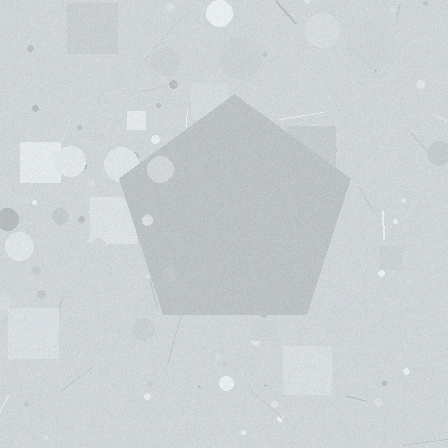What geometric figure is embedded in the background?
A pentagon is embedded in the background.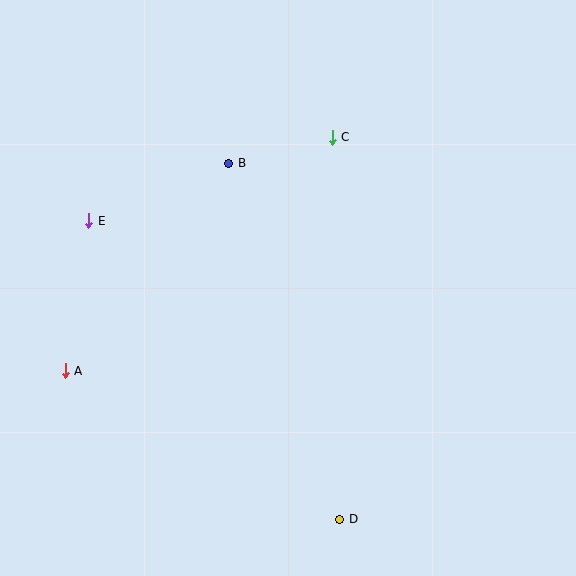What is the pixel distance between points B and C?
The distance between B and C is 107 pixels.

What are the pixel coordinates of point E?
Point E is at (89, 221).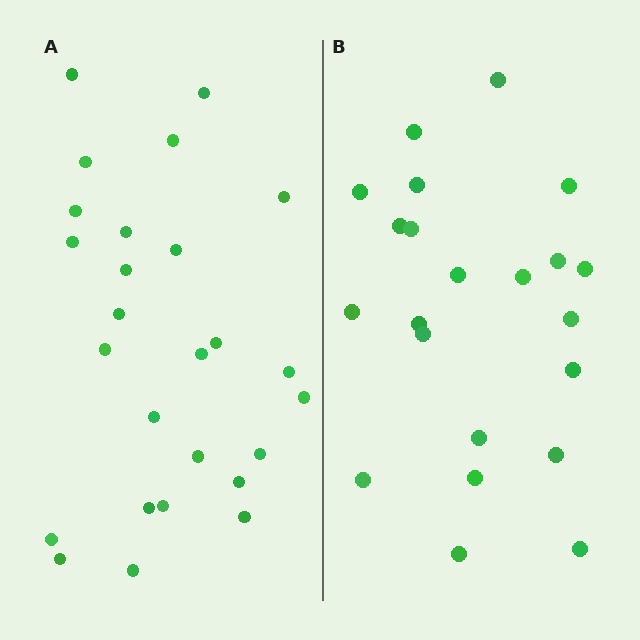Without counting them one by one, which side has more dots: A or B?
Region A (the left region) has more dots.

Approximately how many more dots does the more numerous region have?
Region A has about 4 more dots than region B.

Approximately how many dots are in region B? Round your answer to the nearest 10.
About 20 dots. (The exact count is 22, which rounds to 20.)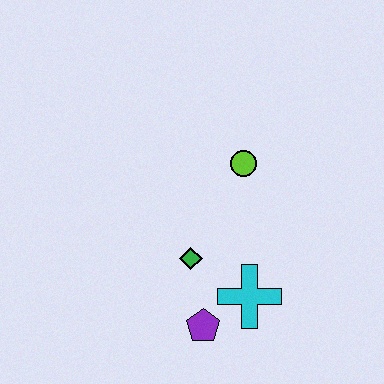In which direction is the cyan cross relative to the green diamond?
The cyan cross is to the right of the green diamond.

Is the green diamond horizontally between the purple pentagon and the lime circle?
No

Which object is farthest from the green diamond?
The lime circle is farthest from the green diamond.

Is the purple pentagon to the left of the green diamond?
No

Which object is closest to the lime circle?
The green diamond is closest to the lime circle.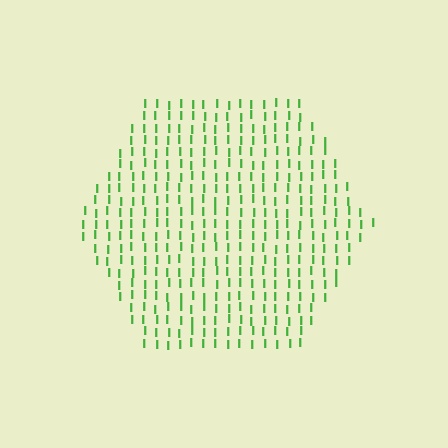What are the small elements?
The small elements are letter I's.